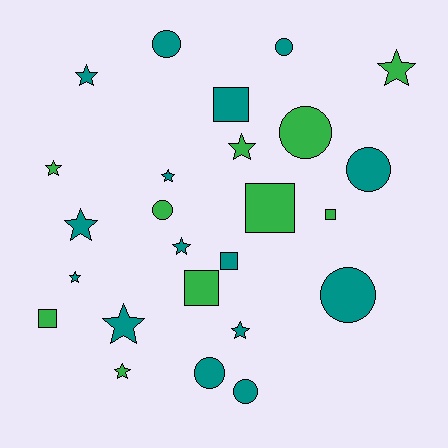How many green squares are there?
There are 4 green squares.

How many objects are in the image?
There are 25 objects.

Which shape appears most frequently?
Star, with 11 objects.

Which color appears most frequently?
Teal, with 15 objects.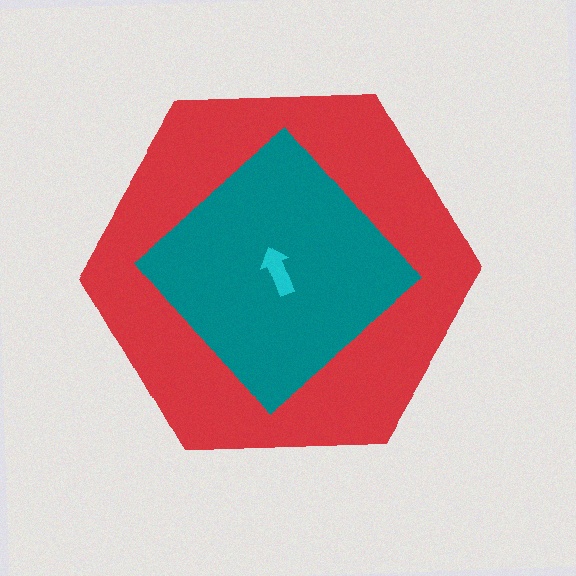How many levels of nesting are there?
3.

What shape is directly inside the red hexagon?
The teal diamond.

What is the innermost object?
The cyan arrow.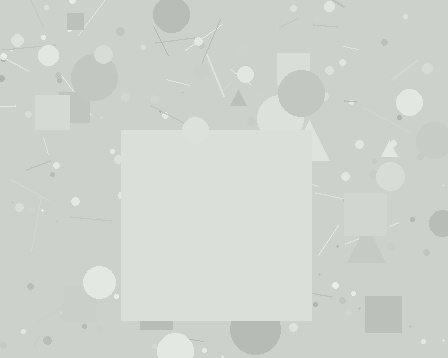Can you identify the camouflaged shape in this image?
The camouflaged shape is a square.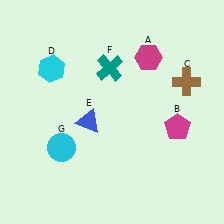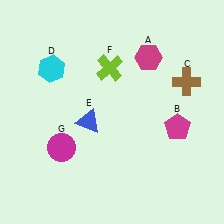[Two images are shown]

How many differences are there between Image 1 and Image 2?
There are 2 differences between the two images.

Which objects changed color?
F changed from teal to lime. G changed from cyan to magenta.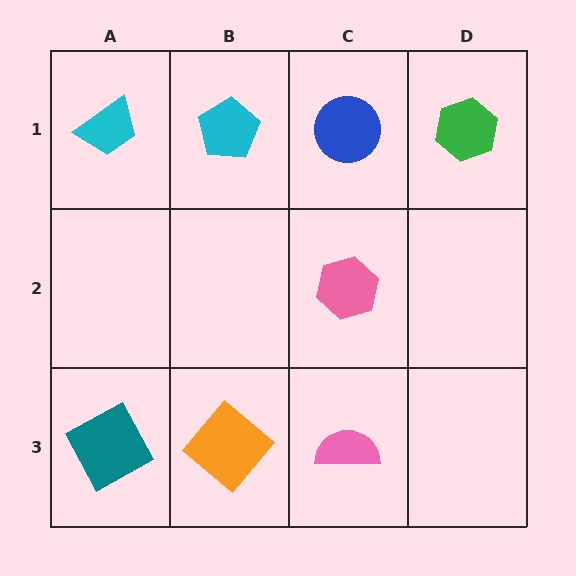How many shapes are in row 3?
3 shapes.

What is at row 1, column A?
A cyan trapezoid.